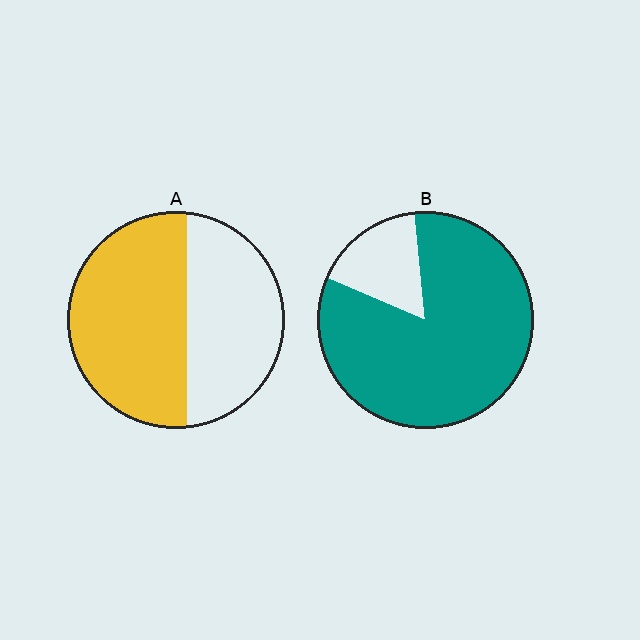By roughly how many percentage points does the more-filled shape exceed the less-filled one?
By roughly 25 percentage points (B over A).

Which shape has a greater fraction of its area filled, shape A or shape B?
Shape B.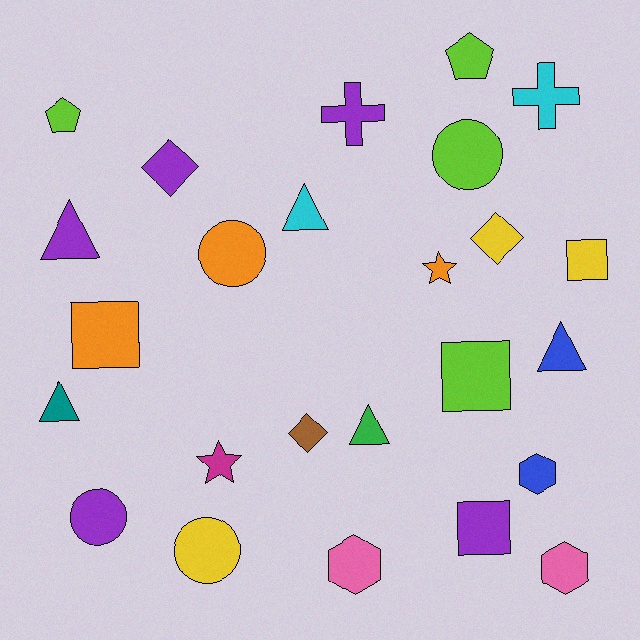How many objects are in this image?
There are 25 objects.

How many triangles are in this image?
There are 5 triangles.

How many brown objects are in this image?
There is 1 brown object.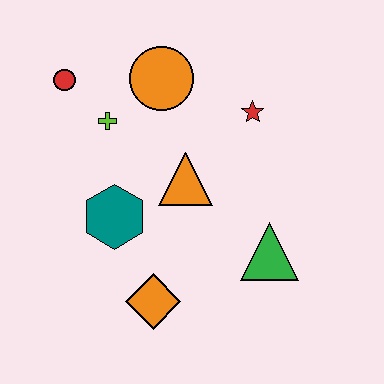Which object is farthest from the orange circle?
The orange diamond is farthest from the orange circle.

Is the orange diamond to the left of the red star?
Yes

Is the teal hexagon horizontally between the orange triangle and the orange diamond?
No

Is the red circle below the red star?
No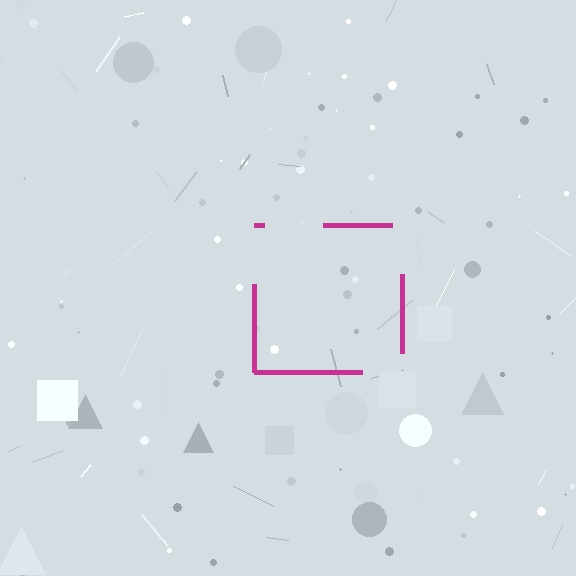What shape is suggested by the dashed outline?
The dashed outline suggests a square.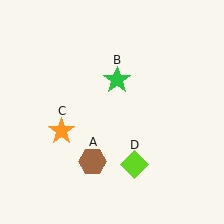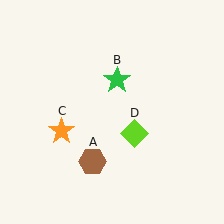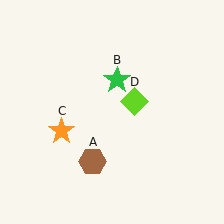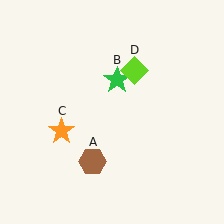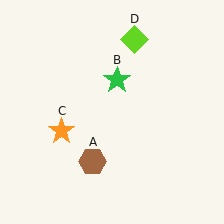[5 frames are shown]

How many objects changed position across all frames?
1 object changed position: lime diamond (object D).